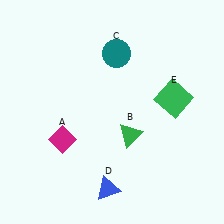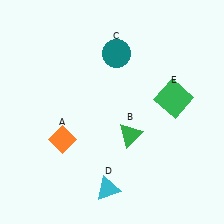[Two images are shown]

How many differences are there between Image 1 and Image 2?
There are 2 differences between the two images.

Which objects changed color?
A changed from magenta to orange. D changed from blue to cyan.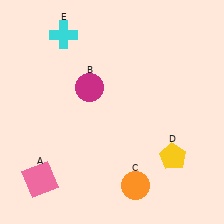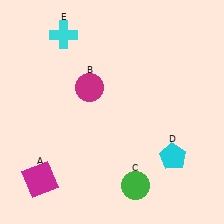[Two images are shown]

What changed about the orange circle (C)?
In Image 1, C is orange. In Image 2, it changed to green.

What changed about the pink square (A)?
In Image 1, A is pink. In Image 2, it changed to magenta.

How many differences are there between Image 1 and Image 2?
There are 3 differences between the two images.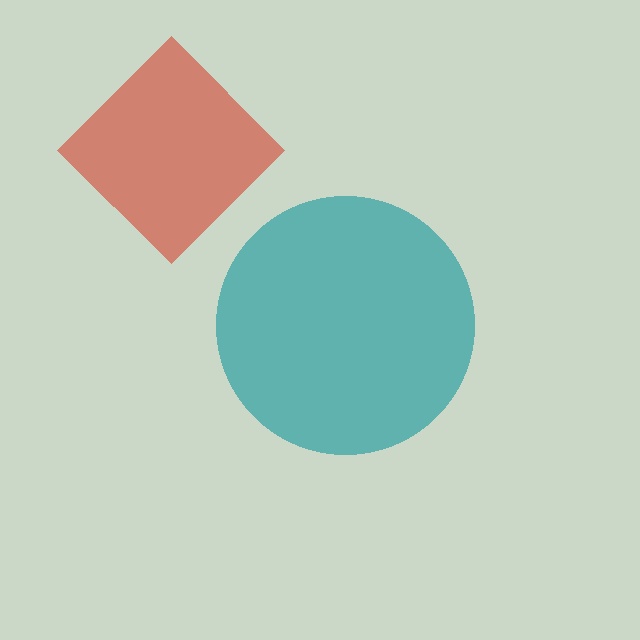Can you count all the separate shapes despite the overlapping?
Yes, there are 2 separate shapes.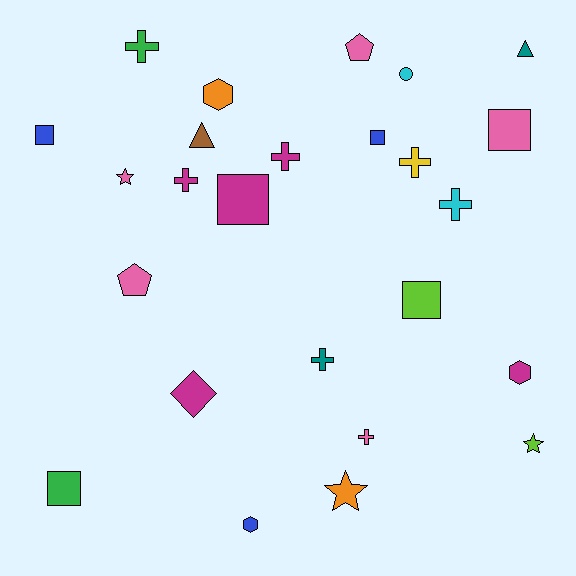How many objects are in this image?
There are 25 objects.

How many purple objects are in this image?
There are no purple objects.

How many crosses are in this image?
There are 7 crosses.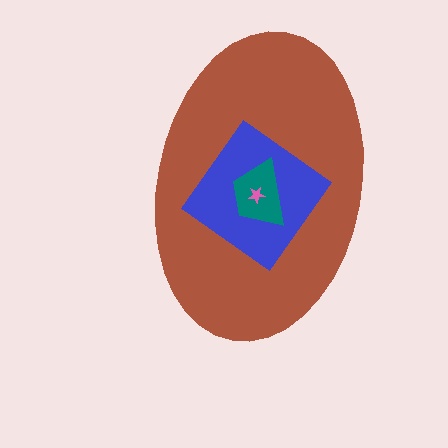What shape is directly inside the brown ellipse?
The blue diamond.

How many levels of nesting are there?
4.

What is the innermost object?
The pink star.